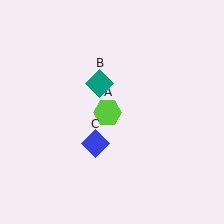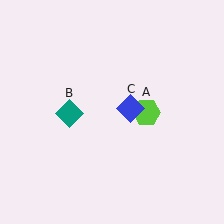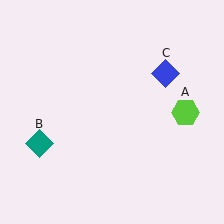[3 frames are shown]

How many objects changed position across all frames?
3 objects changed position: lime hexagon (object A), teal diamond (object B), blue diamond (object C).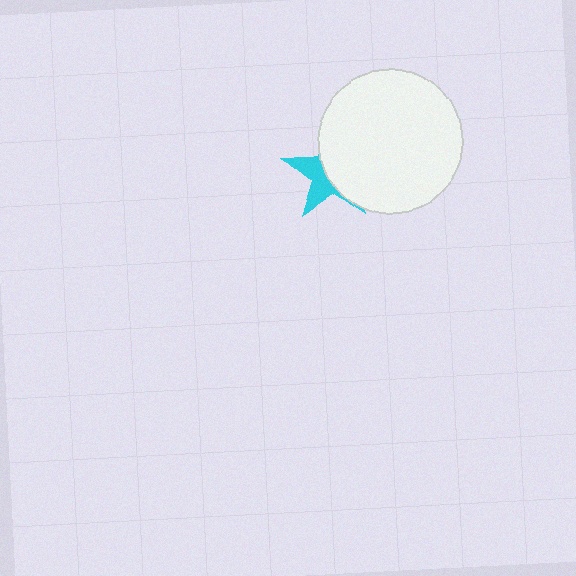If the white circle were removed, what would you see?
You would see the complete cyan star.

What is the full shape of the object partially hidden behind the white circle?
The partially hidden object is a cyan star.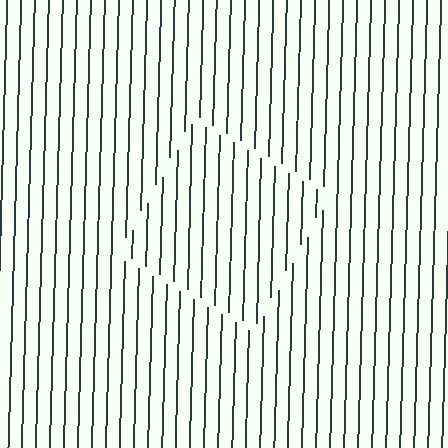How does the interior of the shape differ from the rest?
The interior of the shape contains the same grating, shifted by half a period — the contour is defined by the phase discontinuity where line-ends from the inner and outer gratings abut.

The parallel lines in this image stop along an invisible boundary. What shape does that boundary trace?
An illusory square. The interior of the shape contains the same grating, shifted by half a period — the contour is defined by the phase discontinuity where line-ends from the inner and outer gratings abut.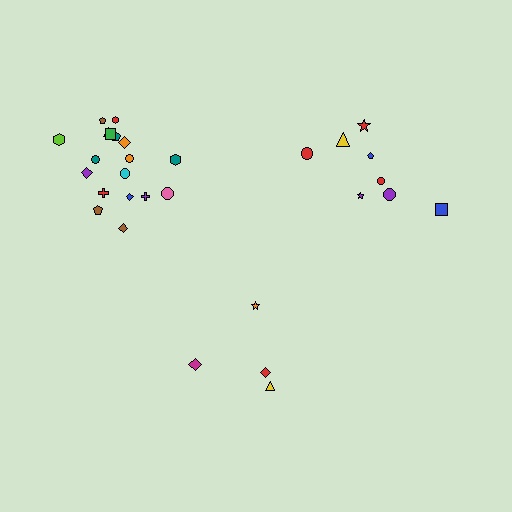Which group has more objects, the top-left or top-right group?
The top-left group.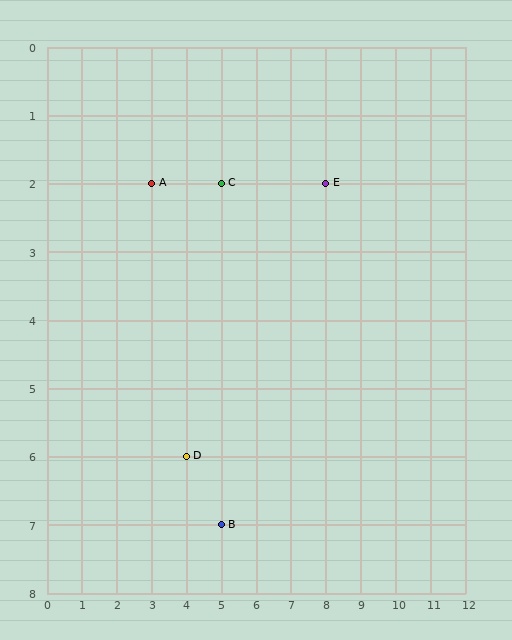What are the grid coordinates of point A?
Point A is at grid coordinates (3, 2).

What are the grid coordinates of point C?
Point C is at grid coordinates (5, 2).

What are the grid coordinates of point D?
Point D is at grid coordinates (4, 6).